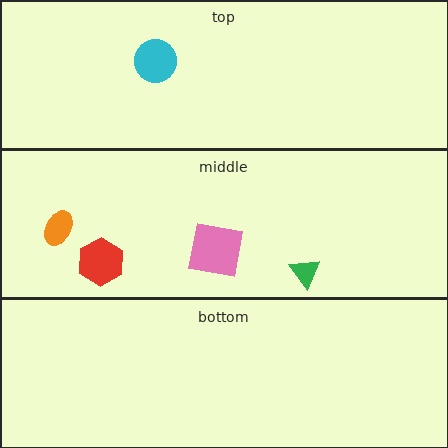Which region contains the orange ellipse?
The middle region.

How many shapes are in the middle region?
4.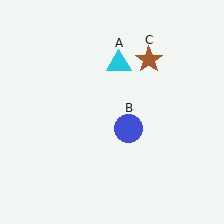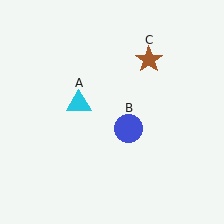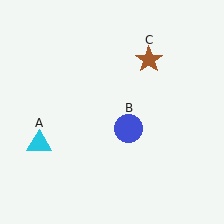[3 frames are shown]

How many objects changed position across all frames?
1 object changed position: cyan triangle (object A).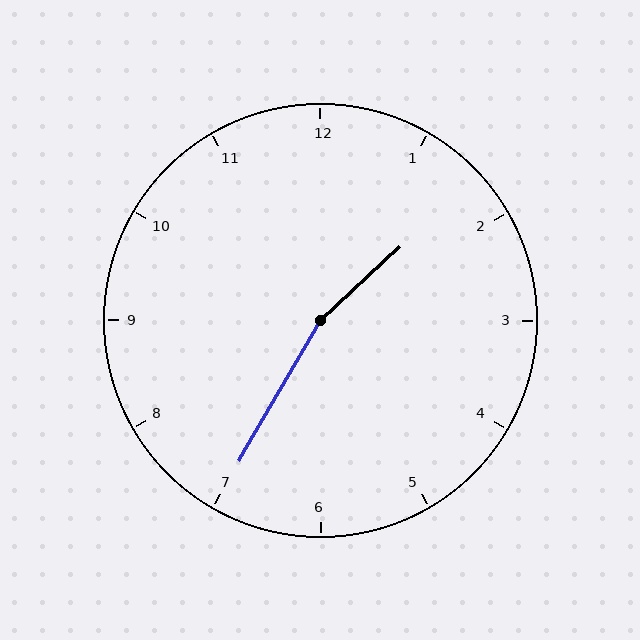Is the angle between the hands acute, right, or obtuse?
It is obtuse.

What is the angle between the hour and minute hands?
Approximately 162 degrees.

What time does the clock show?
1:35.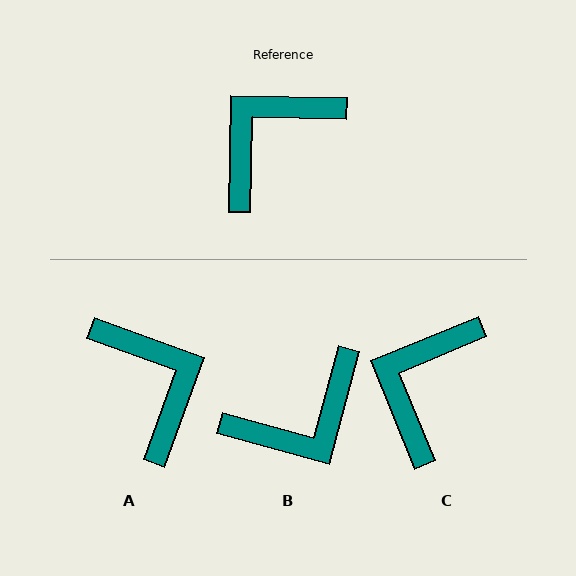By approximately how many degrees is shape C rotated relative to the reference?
Approximately 23 degrees counter-clockwise.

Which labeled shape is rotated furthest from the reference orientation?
B, about 166 degrees away.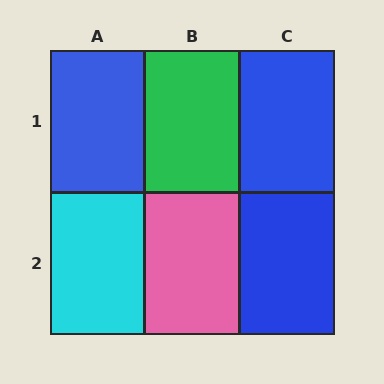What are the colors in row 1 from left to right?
Blue, green, blue.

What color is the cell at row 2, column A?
Cyan.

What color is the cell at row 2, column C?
Blue.